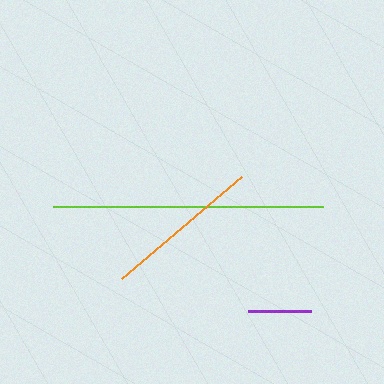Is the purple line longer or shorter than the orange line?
The orange line is longer than the purple line.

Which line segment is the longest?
The lime line is the longest at approximately 270 pixels.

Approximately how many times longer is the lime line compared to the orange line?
The lime line is approximately 1.7 times the length of the orange line.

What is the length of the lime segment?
The lime segment is approximately 270 pixels long.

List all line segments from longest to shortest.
From longest to shortest: lime, orange, purple.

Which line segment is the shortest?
The purple line is the shortest at approximately 63 pixels.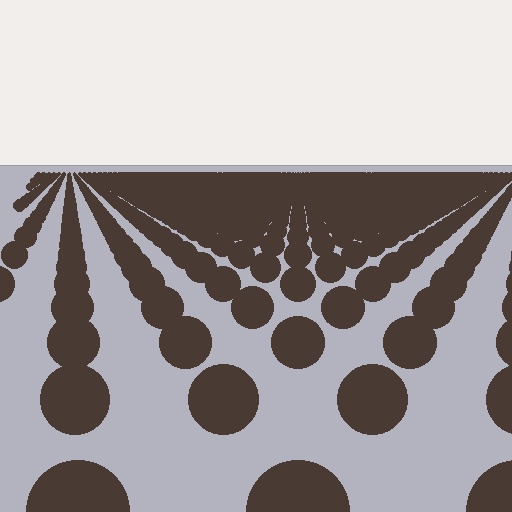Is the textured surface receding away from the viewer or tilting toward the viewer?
The surface is receding away from the viewer. Texture elements get smaller and denser toward the top.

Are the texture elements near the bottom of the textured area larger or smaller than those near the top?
Larger. Near the bottom, elements are closer to the viewer and appear at a bigger on-screen size.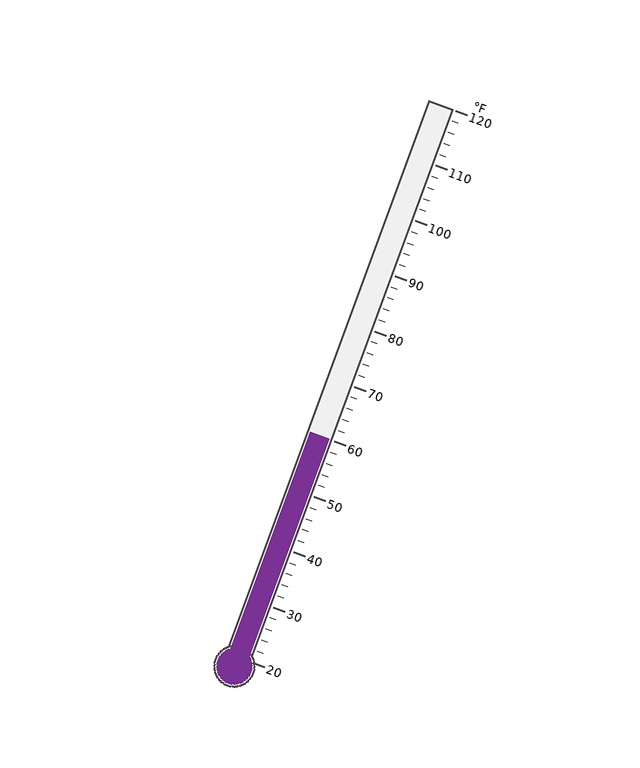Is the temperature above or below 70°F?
The temperature is below 70°F.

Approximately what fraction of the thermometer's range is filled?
The thermometer is filled to approximately 40% of its range.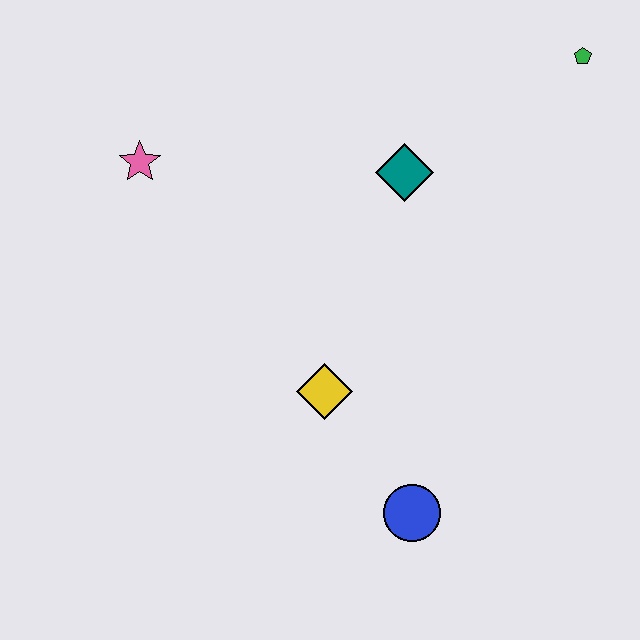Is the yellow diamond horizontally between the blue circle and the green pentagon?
No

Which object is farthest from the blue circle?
The green pentagon is farthest from the blue circle.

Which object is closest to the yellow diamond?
The blue circle is closest to the yellow diamond.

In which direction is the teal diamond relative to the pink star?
The teal diamond is to the right of the pink star.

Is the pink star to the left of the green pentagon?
Yes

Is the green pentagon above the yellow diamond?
Yes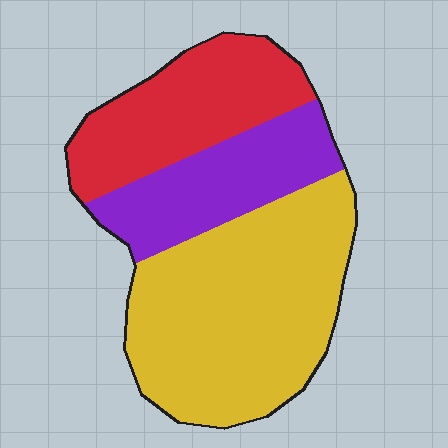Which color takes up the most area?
Yellow, at roughly 50%.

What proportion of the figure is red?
Red takes up about one quarter (1/4) of the figure.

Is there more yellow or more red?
Yellow.